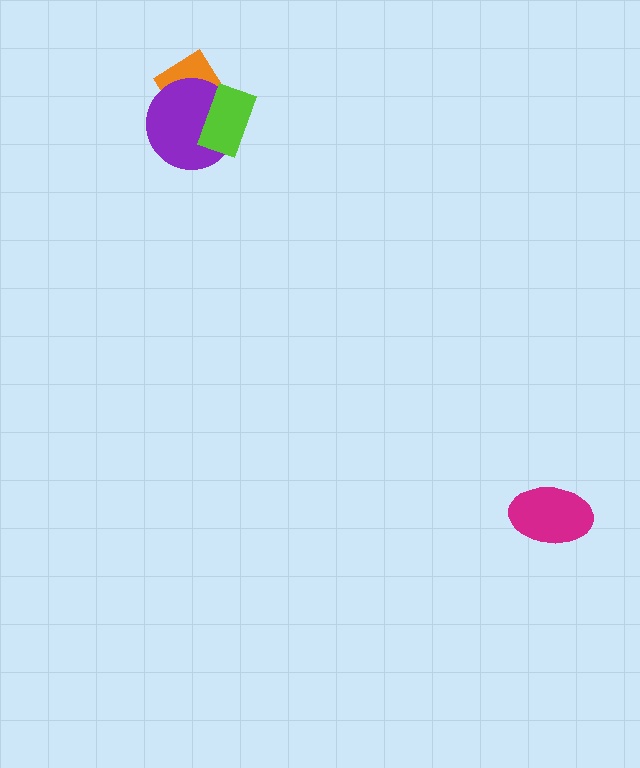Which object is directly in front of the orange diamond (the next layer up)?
The purple circle is directly in front of the orange diamond.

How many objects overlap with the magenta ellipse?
0 objects overlap with the magenta ellipse.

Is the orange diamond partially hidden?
Yes, it is partially covered by another shape.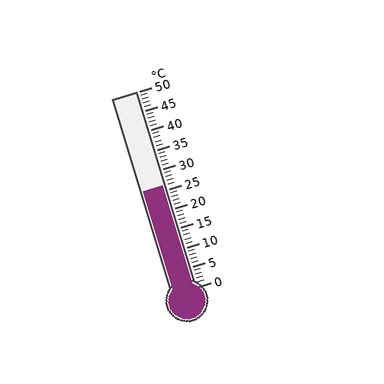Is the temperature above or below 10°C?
The temperature is above 10°C.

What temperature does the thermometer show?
The thermometer shows approximately 26°C.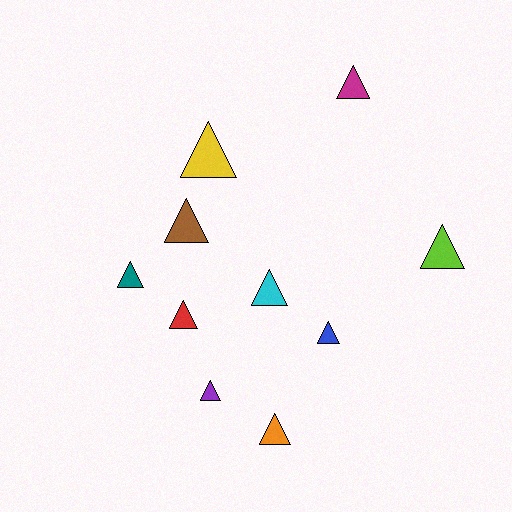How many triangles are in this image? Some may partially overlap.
There are 10 triangles.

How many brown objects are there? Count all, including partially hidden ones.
There is 1 brown object.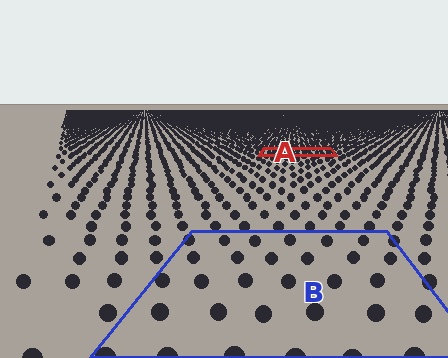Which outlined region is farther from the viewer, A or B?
Region A is farther from the viewer — the texture elements inside it appear smaller and more densely packed.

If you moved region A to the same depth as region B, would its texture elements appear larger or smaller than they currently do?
They would appear larger. At a closer depth, the same texture elements are projected at a bigger on-screen size.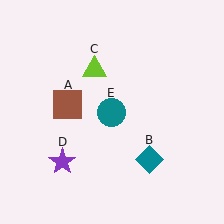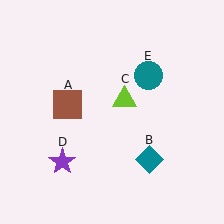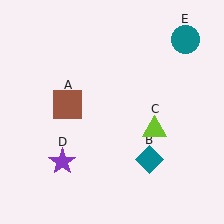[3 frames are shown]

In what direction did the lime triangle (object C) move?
The lime triangle (object C) moved down and to the right.